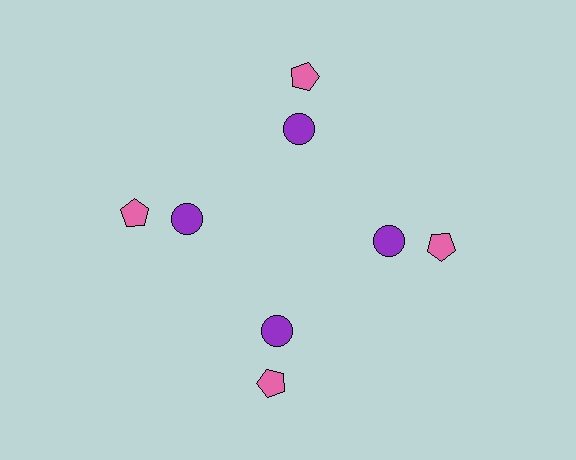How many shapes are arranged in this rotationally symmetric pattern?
There are 8 shapes, arranged in 4 groups of 2.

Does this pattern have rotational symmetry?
Yes, this pattern has 4-fold rotational symmetry. It looks the same after rotating 90 degrees around the center.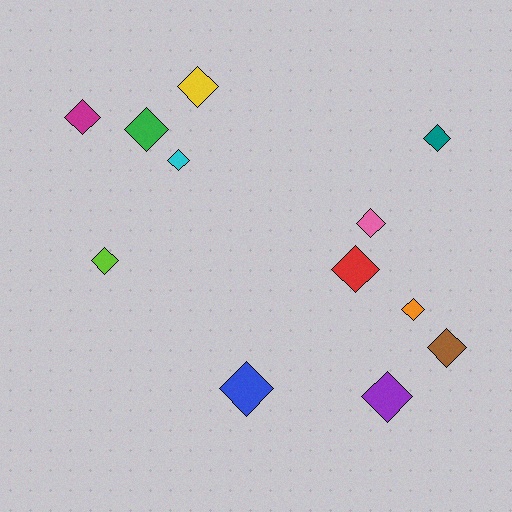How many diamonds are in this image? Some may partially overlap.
There are 12 diamonds.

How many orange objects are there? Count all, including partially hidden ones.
There is 1 orange object.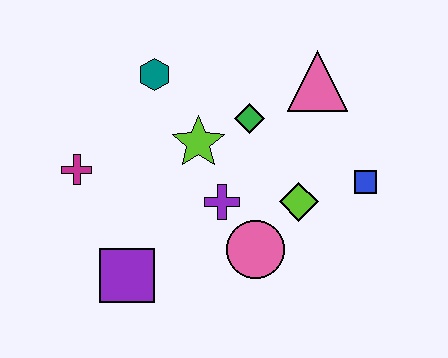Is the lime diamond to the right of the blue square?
No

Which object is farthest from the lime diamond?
The magenta cross is farthest from the lime diamond.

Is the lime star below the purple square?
No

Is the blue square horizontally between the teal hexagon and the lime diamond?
No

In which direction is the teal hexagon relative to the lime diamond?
The teal hexagon is to the left of the lime diamond.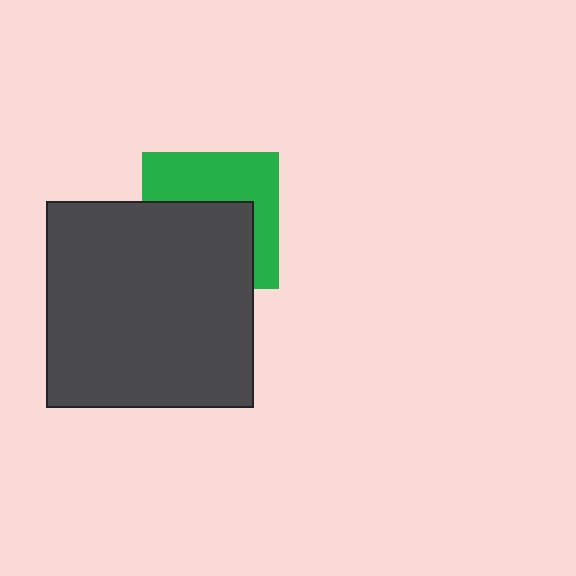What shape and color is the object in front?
The object in front is a dark gray square.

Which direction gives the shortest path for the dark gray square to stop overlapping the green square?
Moving down gives the shortest separation.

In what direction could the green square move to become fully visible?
The green square could move up. That would shift it out from behind the dark gray square entirely.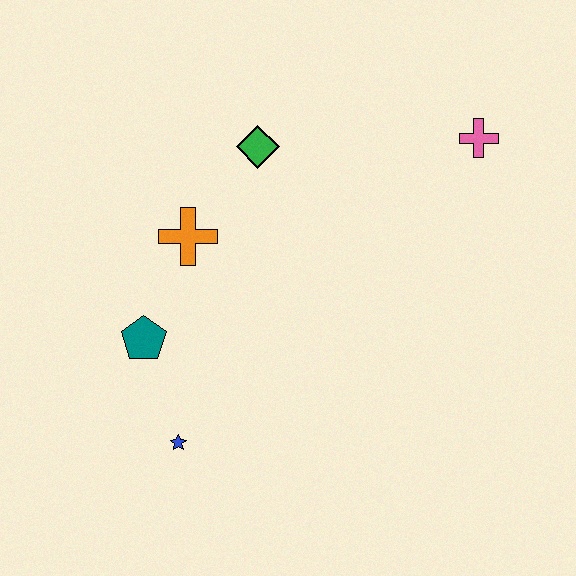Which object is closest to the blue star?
The teal pentagon is closest to the blue star.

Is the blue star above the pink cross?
No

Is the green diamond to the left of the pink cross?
Yes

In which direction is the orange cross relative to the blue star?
The orange cross is above the blue star.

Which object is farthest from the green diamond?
The blue star is farthest from the green diamond.